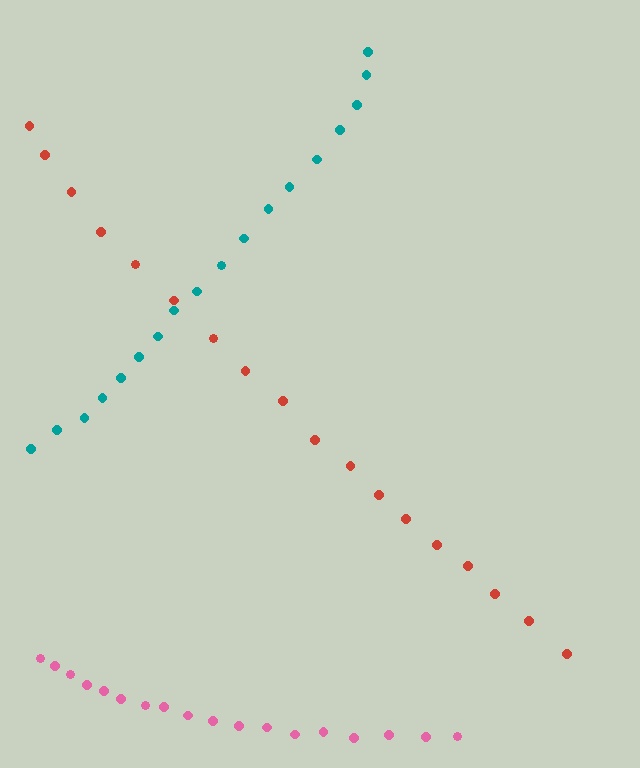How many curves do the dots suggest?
There are 3 distinct paths.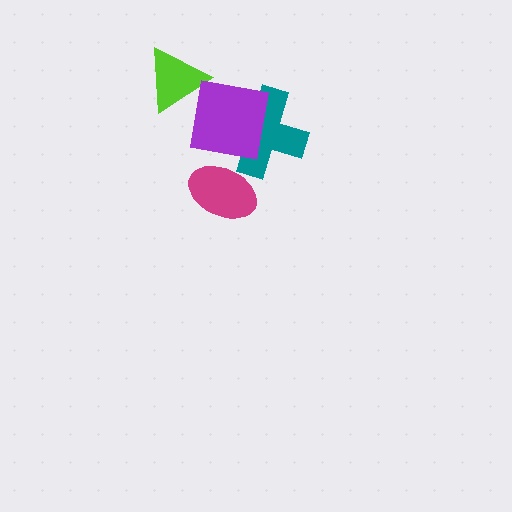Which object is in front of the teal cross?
The purple square is in front of the teal cross.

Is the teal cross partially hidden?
Yes, it is partially covered by another shape.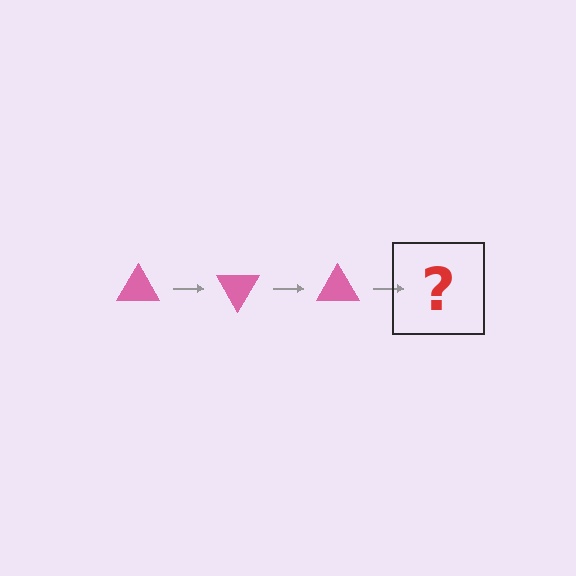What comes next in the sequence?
The next element should be a pink triangle rotated 180 degrees.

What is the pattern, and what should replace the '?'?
The pattern is that the triangle rotates 60 degrees each step. The '?' should be a pink triangle rotated 180 degrees.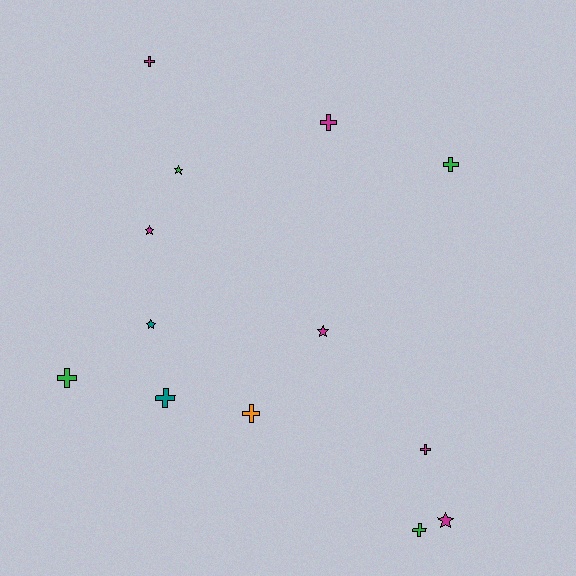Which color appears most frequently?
Magenta, with 6 objects.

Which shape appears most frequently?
Cross, with 8 objects.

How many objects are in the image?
There are 13 objects.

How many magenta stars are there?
There are 3 magenta stars.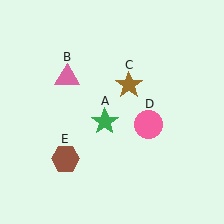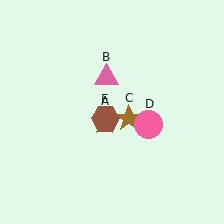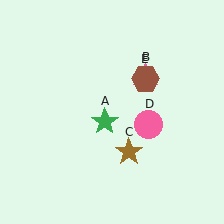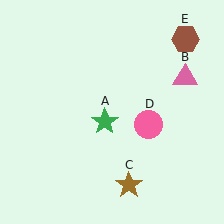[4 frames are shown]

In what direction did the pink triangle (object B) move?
The pink triangle (object B) moved right.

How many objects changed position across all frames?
3 objects changed position: pink triangle (object B), brown star (object C), brown hexagon (object E).